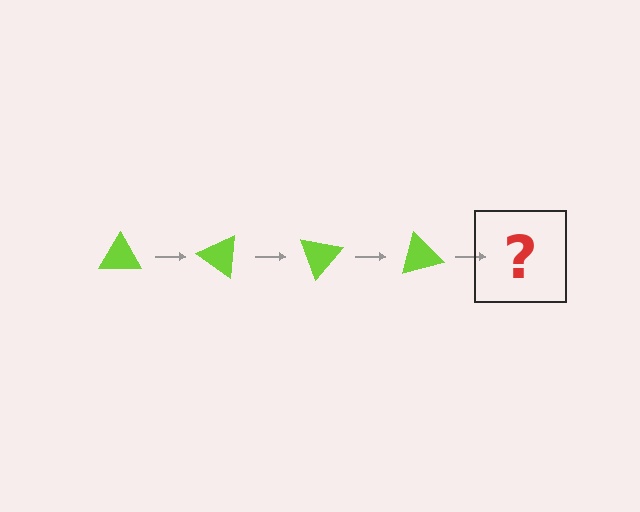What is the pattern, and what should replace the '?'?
The pattern is that the triangle rotates 35 degrees each step. The '?' should be a lime triangle rotated 140 degrees.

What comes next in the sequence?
The next element should be a lime triangle rotated 140 degrees.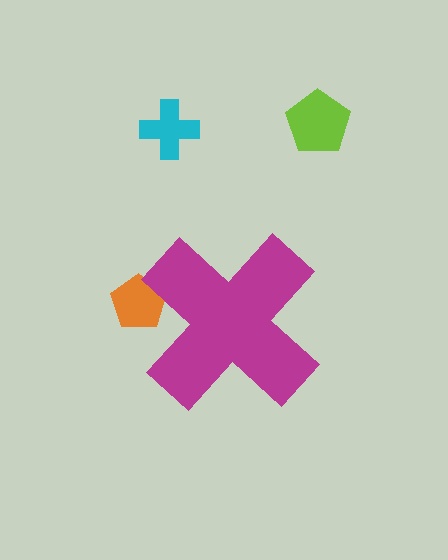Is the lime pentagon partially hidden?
No, the lime pentagon is fully visible.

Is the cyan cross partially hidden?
No, the cyan cross is fully visible.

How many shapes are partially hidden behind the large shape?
1 shape is partially hidden.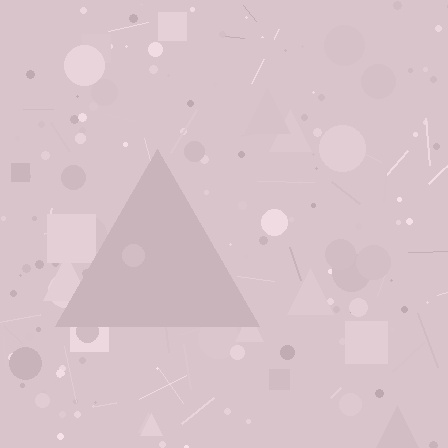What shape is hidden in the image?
A triangle is hidden in the image.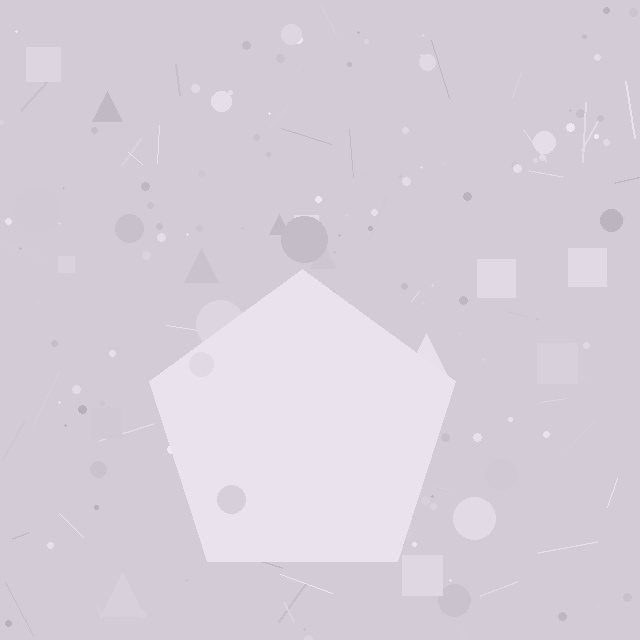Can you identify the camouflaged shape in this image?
The camouflaged shape is a pentagon.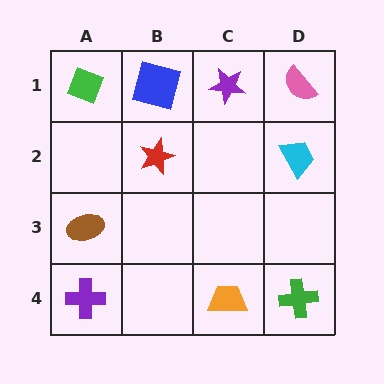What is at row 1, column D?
A pink semicircle.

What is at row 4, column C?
An orange trapezoid.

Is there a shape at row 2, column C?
No, that cell is empty.